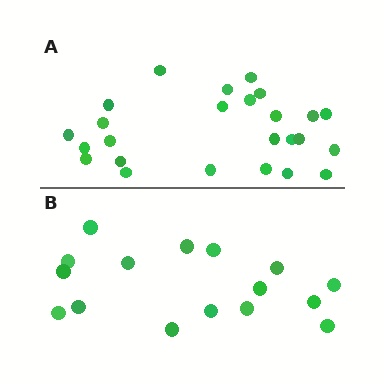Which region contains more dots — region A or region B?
Region A (the top region) has more dots.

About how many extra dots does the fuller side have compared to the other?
Region A has roughly 8 or so more dots than region B.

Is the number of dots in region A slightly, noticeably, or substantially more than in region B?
Region A has substantially more. The ratio is roughly 1.6 to 1.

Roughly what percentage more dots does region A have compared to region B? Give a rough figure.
About 55% more.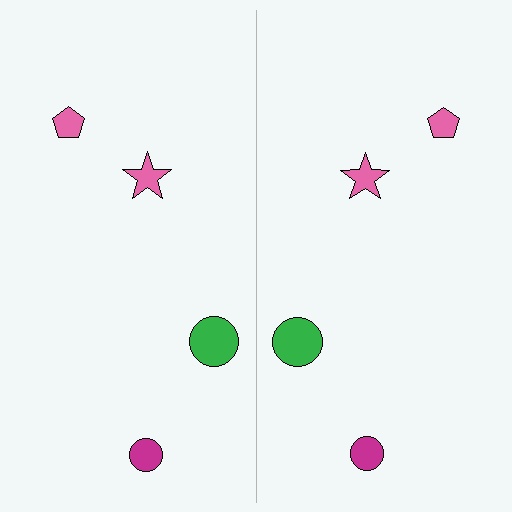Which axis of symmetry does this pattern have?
The pattern has a vertical axis of symmetry running through the center of the image.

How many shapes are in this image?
There are 8 shapes in this image.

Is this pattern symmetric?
Yes, this pattern has bilateral (reflection) symmetry.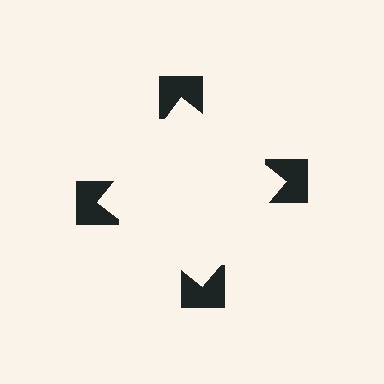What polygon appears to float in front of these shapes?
An illusory square — its edges are inferred from the aligned wedge cuts in the notched squares, not physically drawn.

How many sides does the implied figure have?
4 sides.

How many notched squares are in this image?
There are 4 — one at each vertex of the illusory square.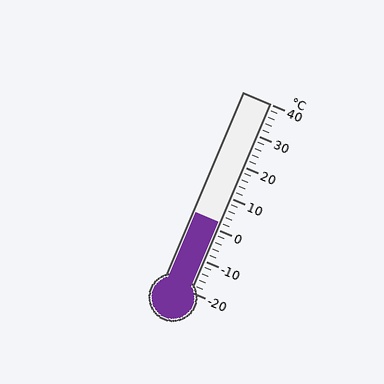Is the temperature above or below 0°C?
The temperature is above 0°C.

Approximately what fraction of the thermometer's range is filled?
The thermometer is filled to approximately 35% of its range.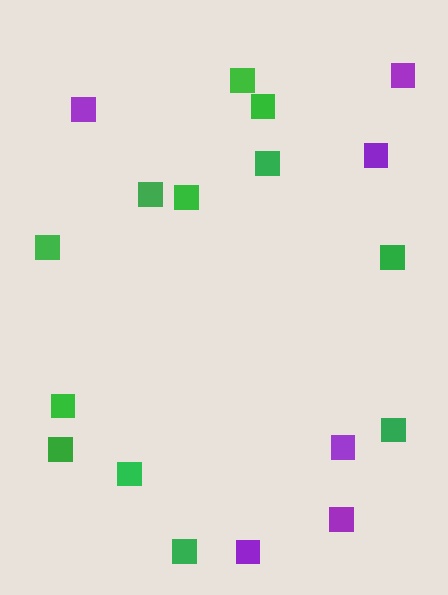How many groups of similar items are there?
There are 2 groups: one group of green squares (12) and one group of purple squares (6).